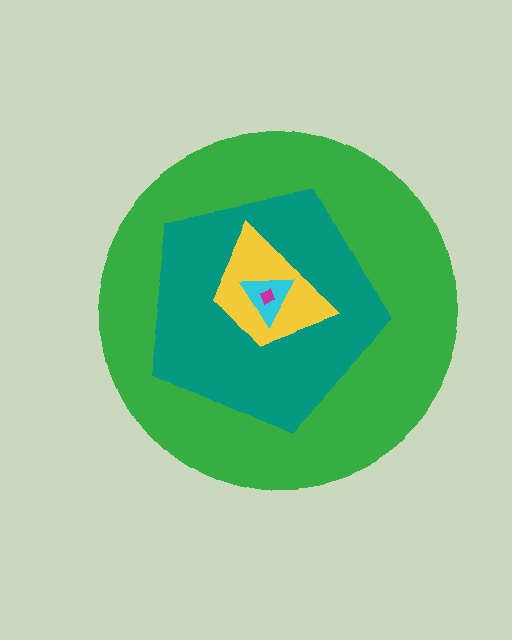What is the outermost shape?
The green circle.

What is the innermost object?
The magenta diamond.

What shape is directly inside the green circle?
The teal pentagon.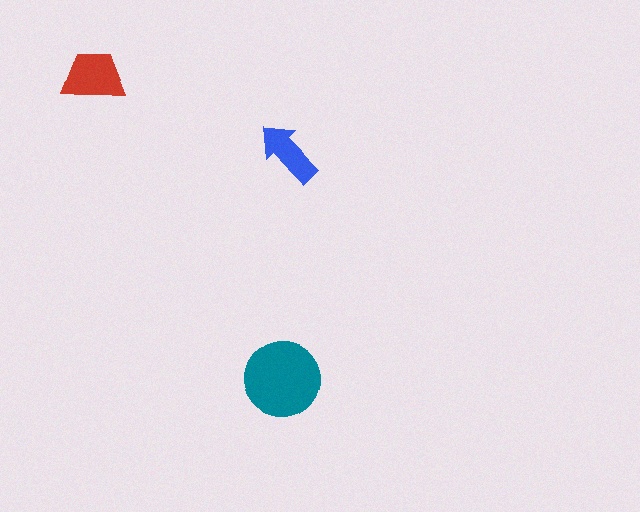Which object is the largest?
The teal circle.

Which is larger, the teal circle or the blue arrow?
The teal circle.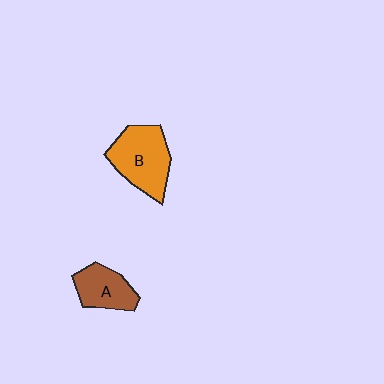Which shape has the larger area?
Shape B (orange).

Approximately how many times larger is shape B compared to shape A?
Approximately 1.5 times.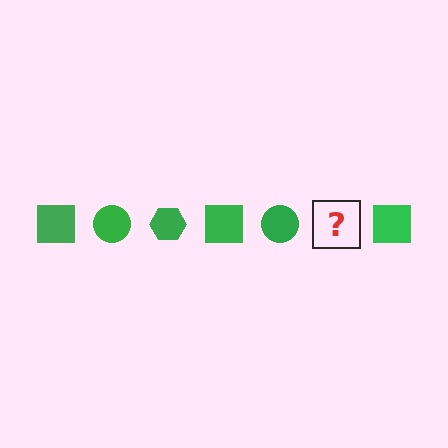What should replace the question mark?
The question mark should be replaced with a green hexagon.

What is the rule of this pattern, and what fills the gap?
The rule is that the pattern cycles through square, circle, hexagon shapes in green. The gap should be filled with a green hexagon.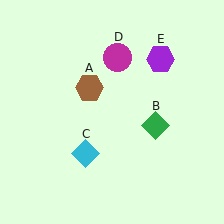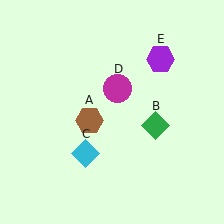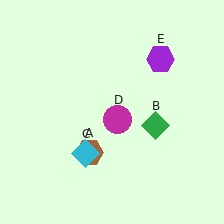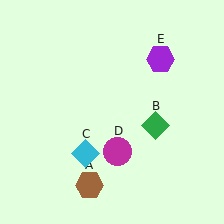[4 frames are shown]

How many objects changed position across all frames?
2 objects changed position: brown hexagon (object A), magenta circle (object D).